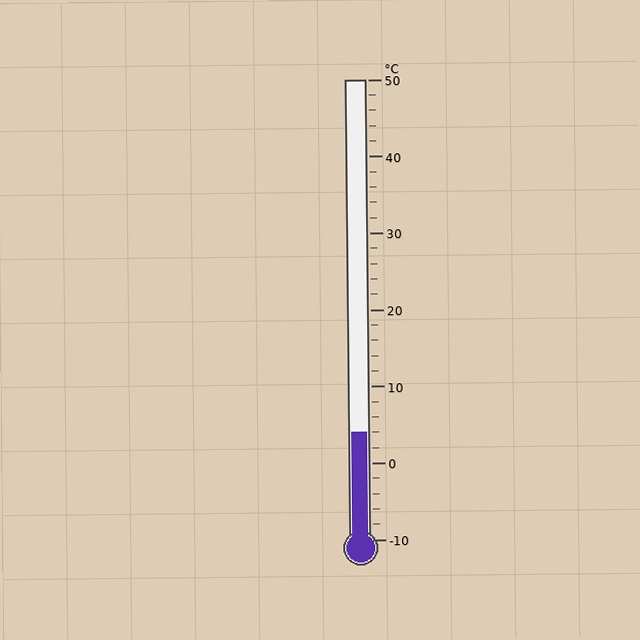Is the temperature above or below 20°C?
The temperature is below 20°C.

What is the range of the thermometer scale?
The thermometer scale ranges from -10°C to 50°C.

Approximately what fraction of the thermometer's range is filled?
The thermometer is filled to approximately 25% of its range.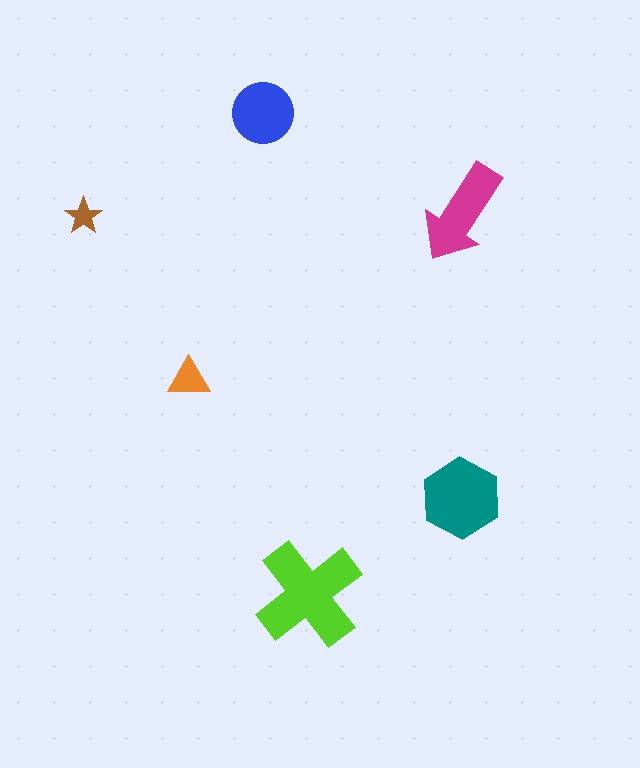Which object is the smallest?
The brown star.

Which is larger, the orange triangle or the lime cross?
The lime cross.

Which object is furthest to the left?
The brown star is leftmost.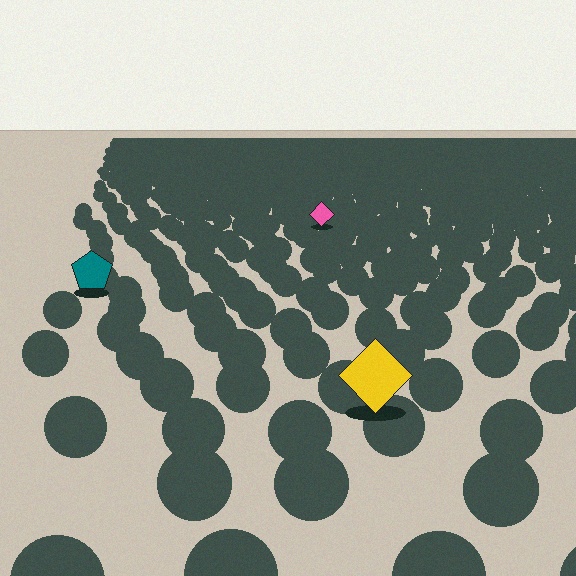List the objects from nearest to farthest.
From nearest to farthest: the yellow diamond, the teal pentagon, the pink diamond.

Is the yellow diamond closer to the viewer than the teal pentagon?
Yes. The yellow diamond is closer — you can tell from the texture gradient: the ground texture is coarser near it.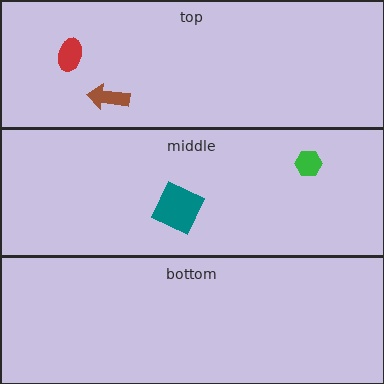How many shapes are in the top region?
2.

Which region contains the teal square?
The middle region.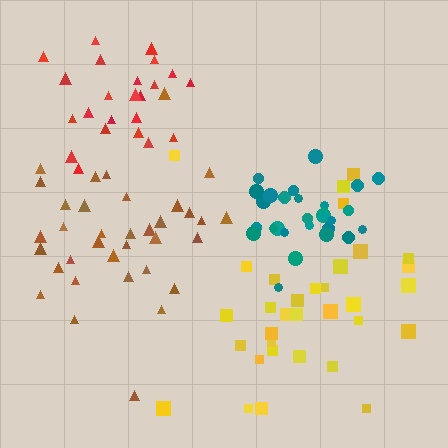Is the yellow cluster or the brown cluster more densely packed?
Brown.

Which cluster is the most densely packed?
Teal.